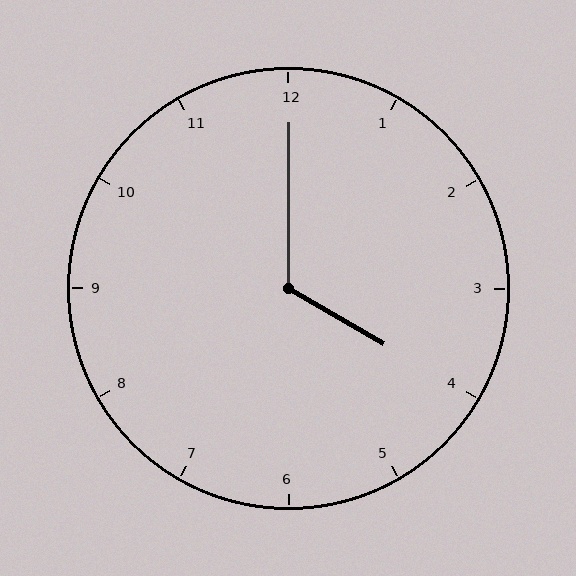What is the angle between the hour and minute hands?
Approximately 120 degrees.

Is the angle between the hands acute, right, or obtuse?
It is obtuse.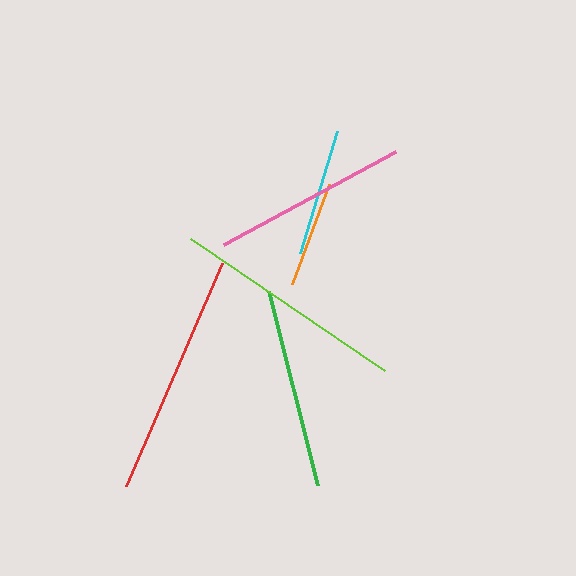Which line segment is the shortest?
The orange line is the shortest at approximately 107 pixels.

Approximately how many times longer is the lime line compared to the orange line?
The lime line is approximately 2.2 times the length of the orange line.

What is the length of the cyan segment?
The cyan segment is approximately 127 pixels long.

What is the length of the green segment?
The green segment is approximately 201 pixels long.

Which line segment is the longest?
The red line is the longest at approximately 243 pixels.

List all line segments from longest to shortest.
From longest to shortest: red, lime, green, pink, cyan, orange.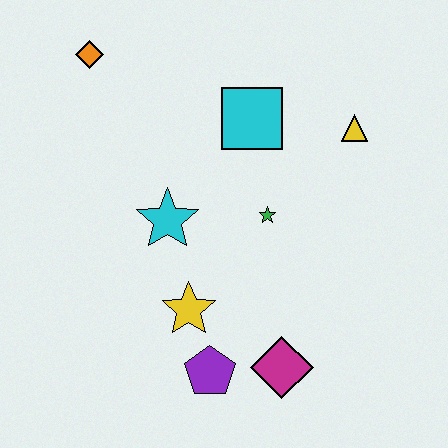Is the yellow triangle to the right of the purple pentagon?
Yes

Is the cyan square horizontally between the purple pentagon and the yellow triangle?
Yes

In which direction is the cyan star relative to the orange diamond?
The cyan star is below the orange diamond.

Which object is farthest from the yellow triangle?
The purple pentagon is farthest from the yellow triangle.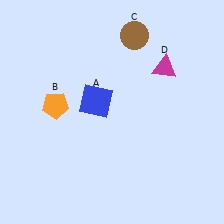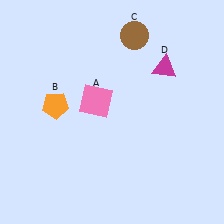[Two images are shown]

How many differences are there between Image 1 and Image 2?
There is 1 difference between the two images.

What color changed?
The square (A) changed from blue in Image 1 to pink in Image 2.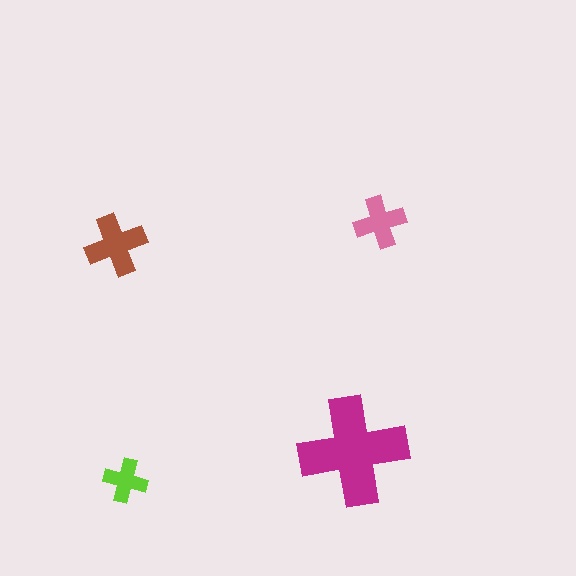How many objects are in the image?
There are 4 objects in the image.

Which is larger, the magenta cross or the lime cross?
The magenta one.